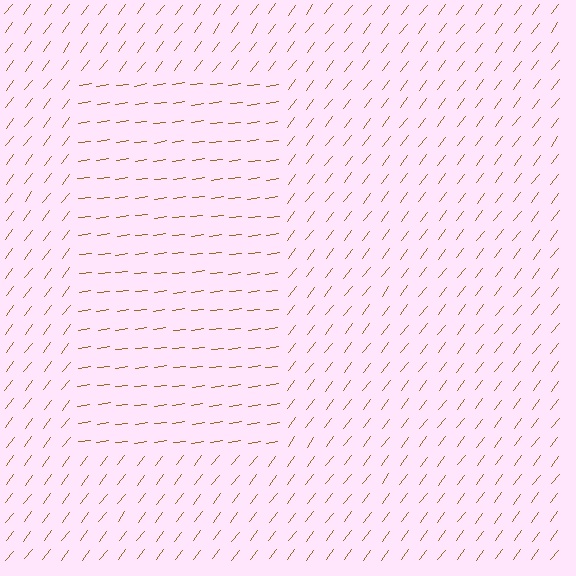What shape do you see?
I see a rectangle.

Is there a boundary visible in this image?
Yes, there is a texture boundary formed by a change in line orientation.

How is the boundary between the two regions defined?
The boundary is defined purely by a change in line orientation (approximately 45 degrees difference). All lines are the same color and thickness.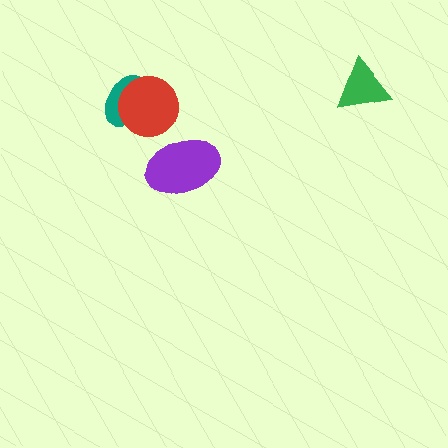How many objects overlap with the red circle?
1 object overlaps with the red circle.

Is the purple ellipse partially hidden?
No, no other shape covers it.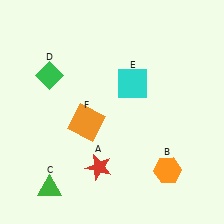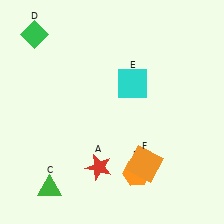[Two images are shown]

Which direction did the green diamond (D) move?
The green diamond (D) moved up.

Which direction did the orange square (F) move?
The orange square (F) moved right.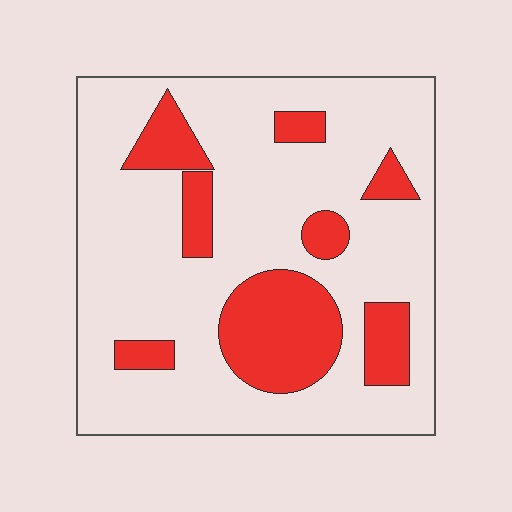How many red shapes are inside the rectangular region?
8.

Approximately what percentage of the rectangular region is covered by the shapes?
Approximately 25%.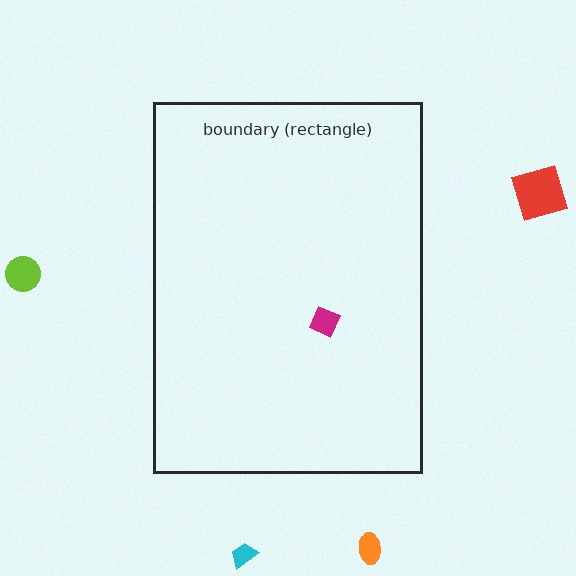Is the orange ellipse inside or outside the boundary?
Outside.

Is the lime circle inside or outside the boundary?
Outside.